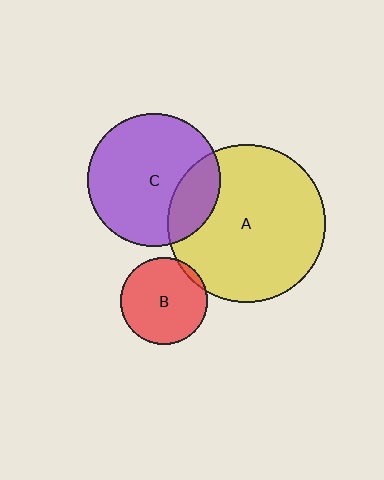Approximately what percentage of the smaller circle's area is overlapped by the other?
Approximately 5%.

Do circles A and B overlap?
Yes.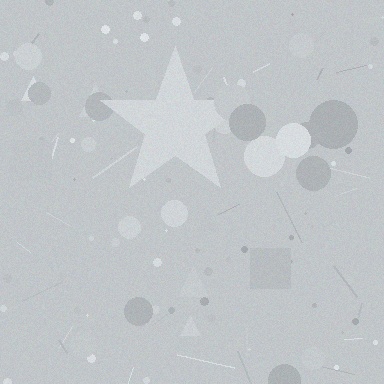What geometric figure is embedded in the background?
A star is embedded in the background.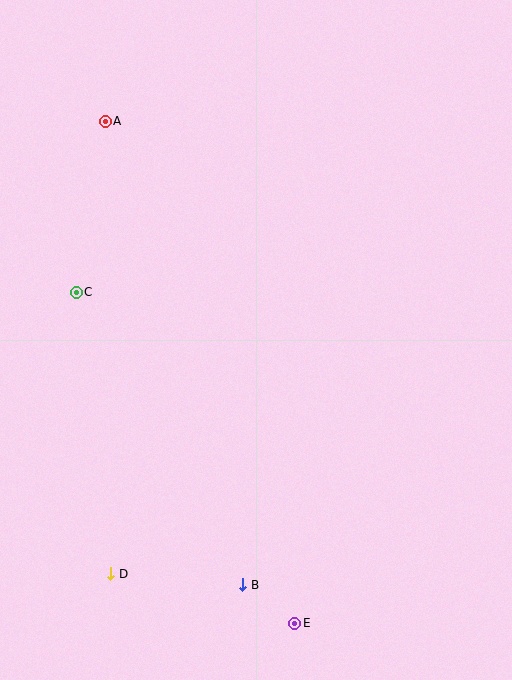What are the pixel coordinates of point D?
Point D is at (111, 574).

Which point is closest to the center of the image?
Point C at (76, 292) is closest to the center.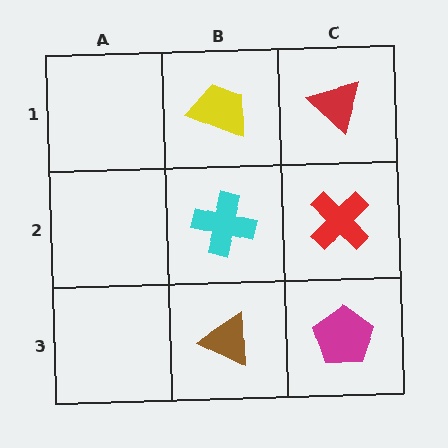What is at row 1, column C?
A red triangle.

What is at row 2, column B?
A cyan cross.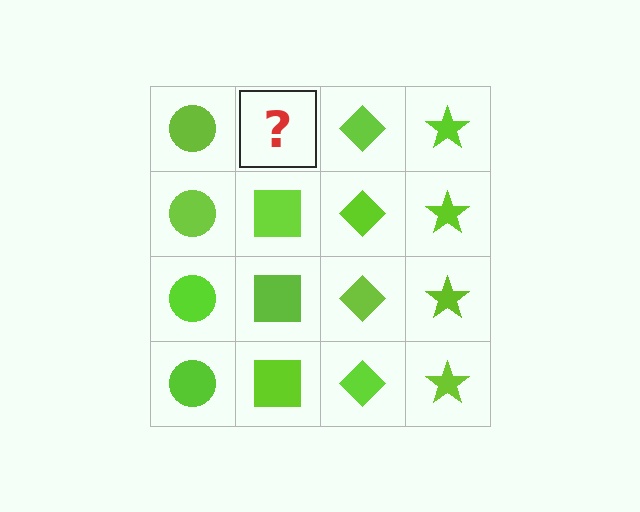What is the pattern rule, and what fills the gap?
The rule is that each column has a consistent shape. The gap should be filled with a lime square.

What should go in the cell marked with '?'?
The missing cell should contain a lime square.